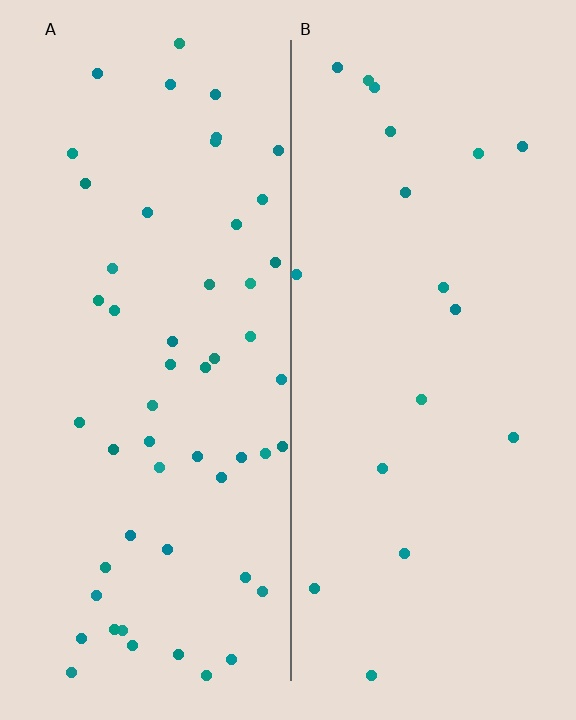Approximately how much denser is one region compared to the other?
Approximately 2.9× — region A over region B.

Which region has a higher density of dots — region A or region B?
A (the left).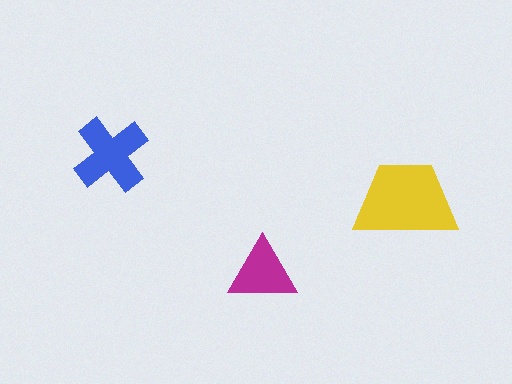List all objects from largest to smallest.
The yellow trapezoid, the blue cross, the magenta triangle.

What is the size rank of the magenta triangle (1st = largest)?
3rd.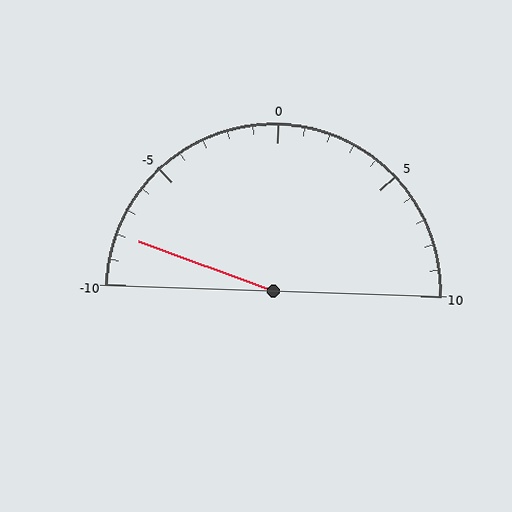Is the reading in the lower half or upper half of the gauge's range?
The reading is in the lower half of the range (-10 to 10).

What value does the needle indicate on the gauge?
The needle indicates approximately -8.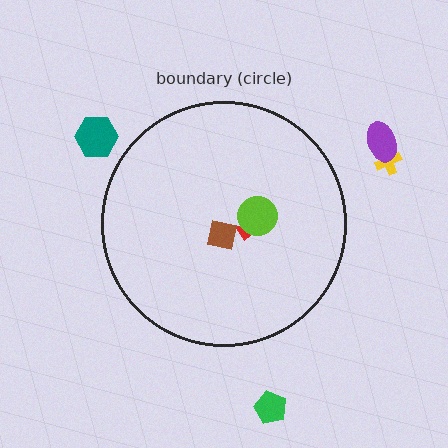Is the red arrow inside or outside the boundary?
Inside.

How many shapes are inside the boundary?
3 inside, 4 outside.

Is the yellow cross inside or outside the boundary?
Outside.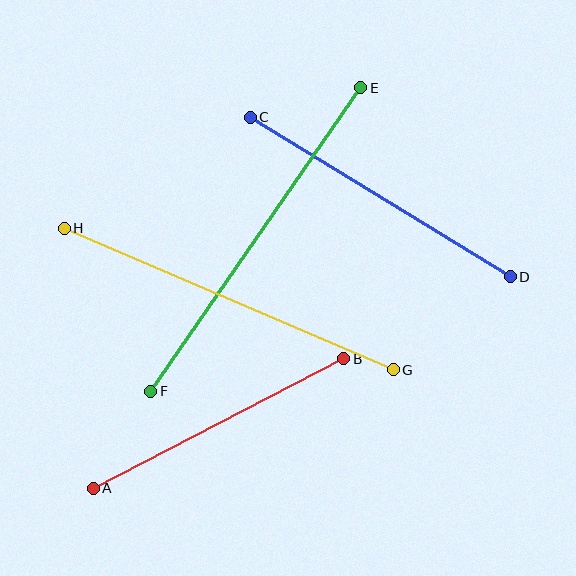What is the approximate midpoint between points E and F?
The midpoint is at approximately (256, 240) pixels.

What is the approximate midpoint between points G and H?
The midpoint is at approximately (229, 299) pixels.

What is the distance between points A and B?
The distance is approximately 282 pixels.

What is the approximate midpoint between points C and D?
The midpoint is at approximately (380, 197) pixels.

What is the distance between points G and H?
The distance is approximately 358 pixels.